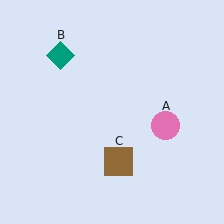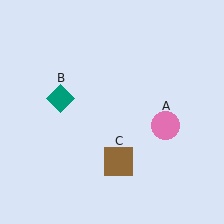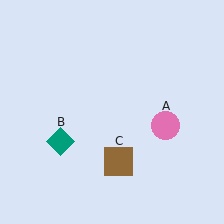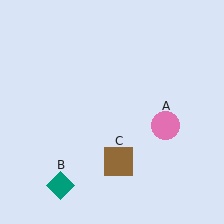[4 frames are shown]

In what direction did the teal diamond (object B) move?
The teal diamond (object B) moved down.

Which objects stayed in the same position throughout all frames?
Pink circle (object A) and brown square (object C) remained stationary.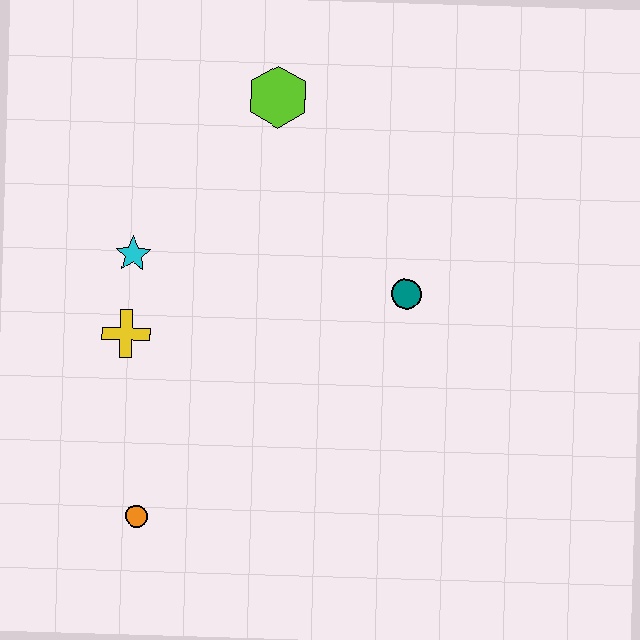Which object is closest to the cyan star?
The yellow cross is closest to the cyan star.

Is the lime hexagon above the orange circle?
Yes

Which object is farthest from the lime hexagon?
The orange circle is farthest from the lime hexagon.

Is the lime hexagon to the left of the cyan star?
No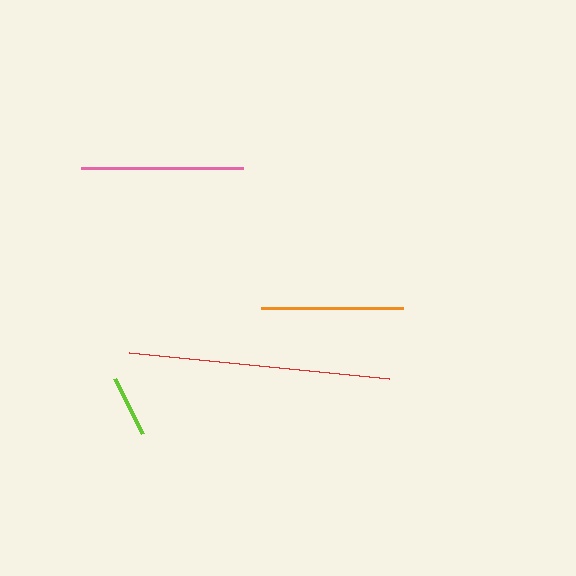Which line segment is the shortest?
The lime line is the shortest at approximately 61 pixels.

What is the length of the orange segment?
The orange segment is approximately 142 pixels long.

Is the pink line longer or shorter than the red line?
The red line is longer than the pink line.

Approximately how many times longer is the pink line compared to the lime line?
The pink line is approximately 2.6 times the length of the lime line.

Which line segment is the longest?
The red line is the longest at approximately 262 pixels.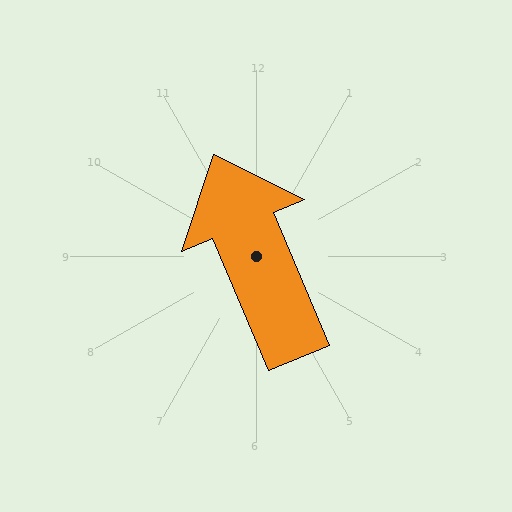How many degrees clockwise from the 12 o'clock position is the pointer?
Approximately 337 degrees.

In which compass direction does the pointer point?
Northwest.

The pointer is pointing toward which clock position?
Roughly 11 o'clock.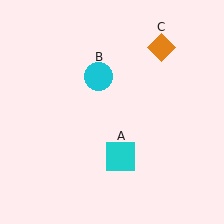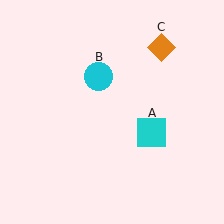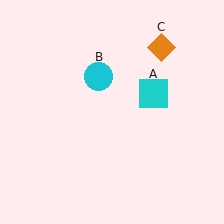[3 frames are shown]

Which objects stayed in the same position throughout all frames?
Cyan circle (object B) and orange diamond (object C) remained stationary.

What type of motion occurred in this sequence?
The cyan square (object A) rotated counterclockwise around the center of the scene.